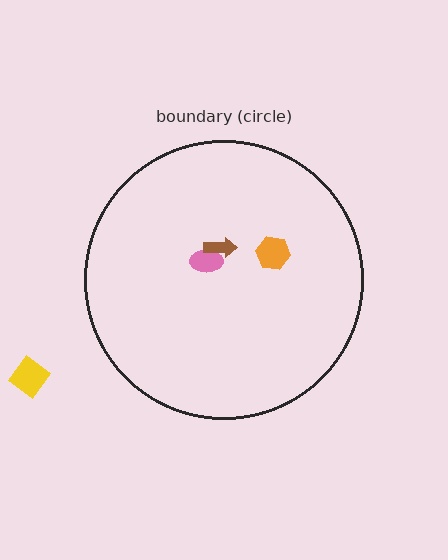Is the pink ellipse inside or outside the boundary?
Inside.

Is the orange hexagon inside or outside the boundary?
Inside.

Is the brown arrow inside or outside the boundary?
Inside.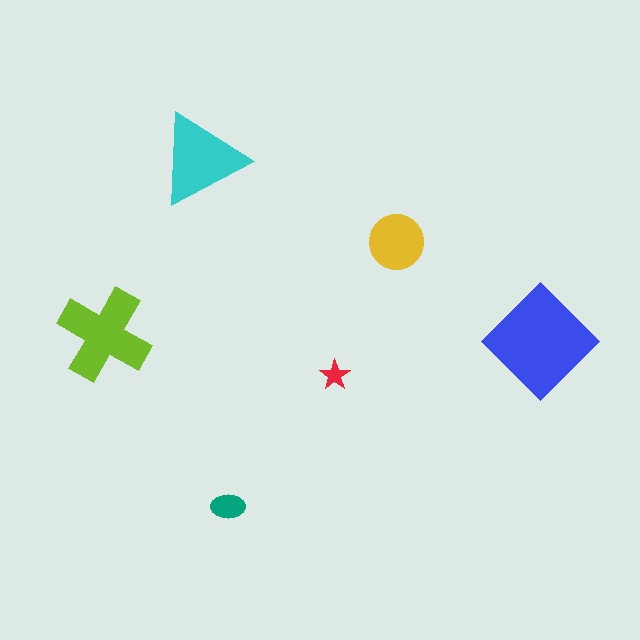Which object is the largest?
The blue diamond.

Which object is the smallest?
The red star.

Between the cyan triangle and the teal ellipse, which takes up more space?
The cyan triangle.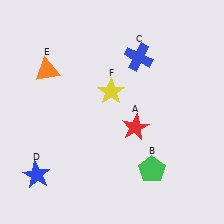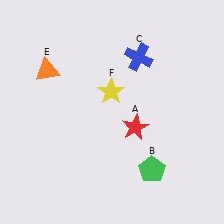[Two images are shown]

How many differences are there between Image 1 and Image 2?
There is 1 difference between the two images.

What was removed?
The blue star (D) was removed in Image 2.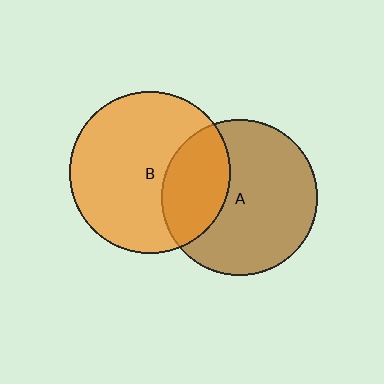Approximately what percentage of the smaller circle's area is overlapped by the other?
Approximately 30%.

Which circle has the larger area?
Circle B (orange).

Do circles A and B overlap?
Yes.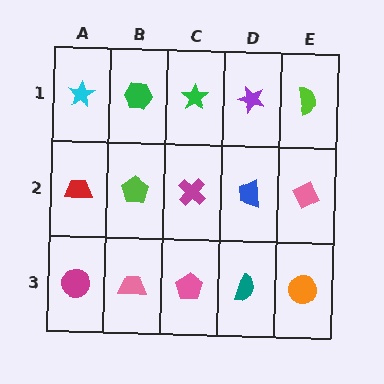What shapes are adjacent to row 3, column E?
A pink diamond (row 2, column E), a teal semicircle (row 3, column D).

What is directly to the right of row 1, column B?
A green star.